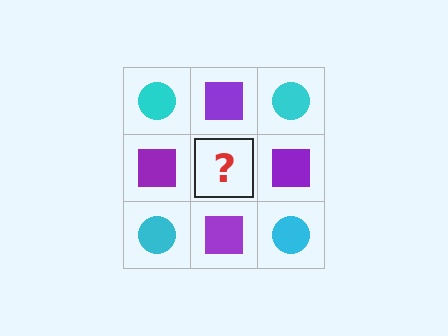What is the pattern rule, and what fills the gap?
The rule is that it alternates cyan circle and purple square in a checkerboard pattern. The gap should be filled with a cyan circle.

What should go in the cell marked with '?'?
The missing cell should contain a cyan circle.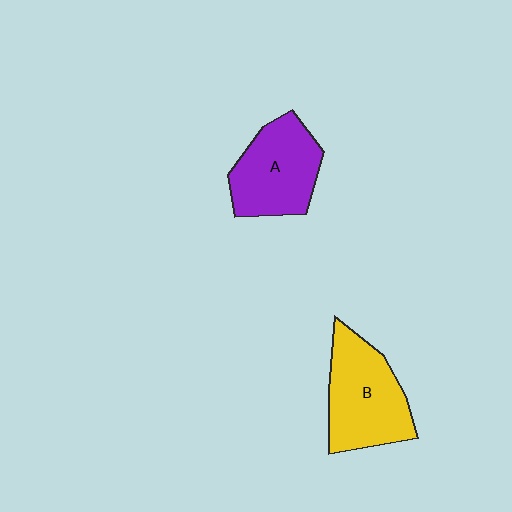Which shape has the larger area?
Shape B (yellow).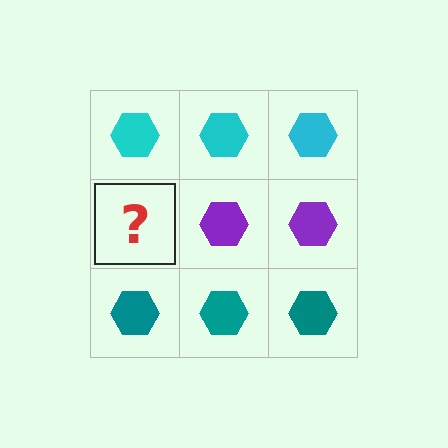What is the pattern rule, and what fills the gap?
The rule is that each row has a consistent color. The gap should be filled with a purple hexagon.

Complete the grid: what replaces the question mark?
The question mark should be replaced with a purple hexagon.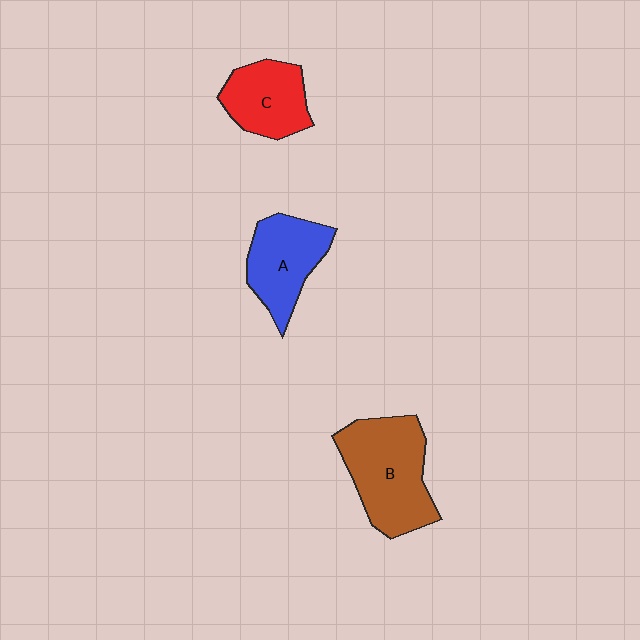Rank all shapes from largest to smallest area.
From largest to smallest: B (brown), A (blue), C (red).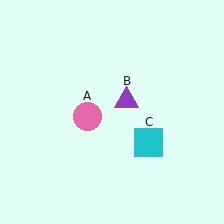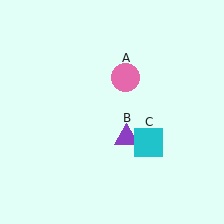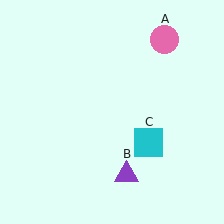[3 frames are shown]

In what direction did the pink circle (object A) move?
The pink circle (object A) moved up and to the right.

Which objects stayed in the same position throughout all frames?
Cyan square (object C) remained stationary.